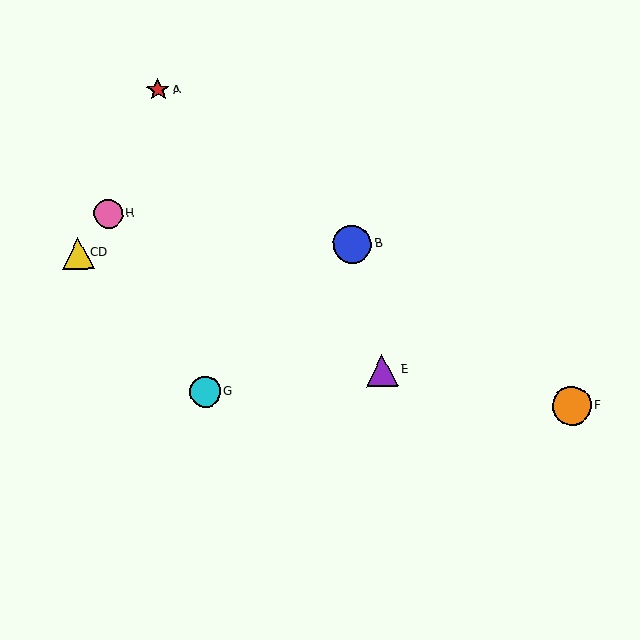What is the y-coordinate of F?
Object F is at y≈406.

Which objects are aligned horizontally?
Objects B, C, D are aligned horizontally.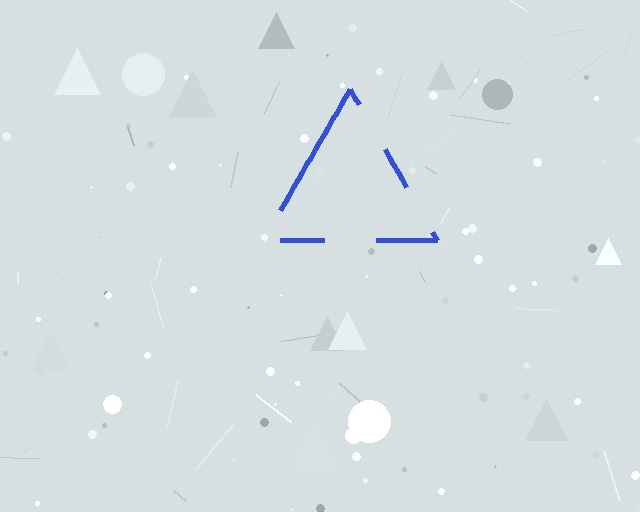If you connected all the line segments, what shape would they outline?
They would outline a triangle.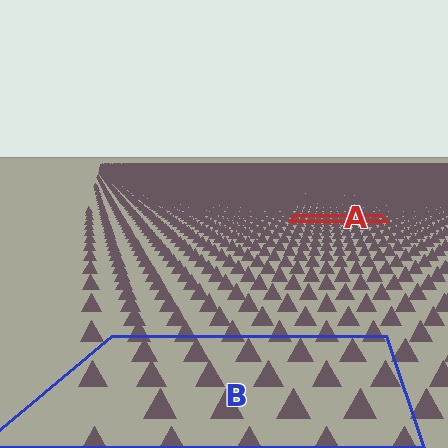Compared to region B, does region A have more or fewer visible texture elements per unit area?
Region A has more texture elements per unit area — they are packed more densely because it is farther away.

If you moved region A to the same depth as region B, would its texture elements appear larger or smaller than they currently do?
They would appear larger. At a closer depth, the same texture elements are projected at a bigger on-screen size.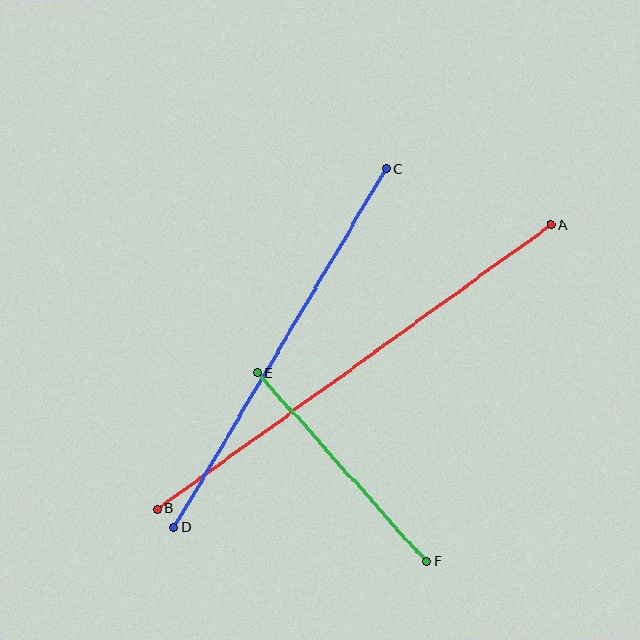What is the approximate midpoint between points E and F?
The midpoint is at approximately (342, 467) pixels.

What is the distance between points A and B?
The distance is approximately 485 pixels.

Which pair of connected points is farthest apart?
Points A and B are farthest apart.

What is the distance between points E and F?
The distance is approximately 254 pixels.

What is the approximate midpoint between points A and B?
The midpoint is at approximately (354, 367) pixels.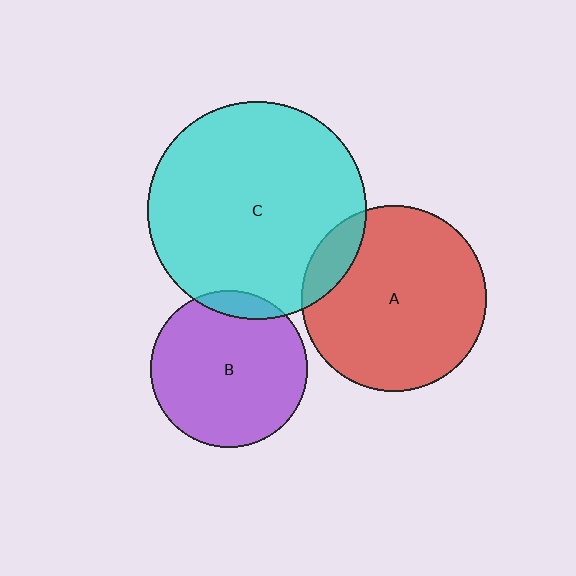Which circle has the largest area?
Circle C (cyan).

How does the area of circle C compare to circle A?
Approximately 1.4 times.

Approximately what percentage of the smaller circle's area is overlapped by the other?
Approximately 10%.